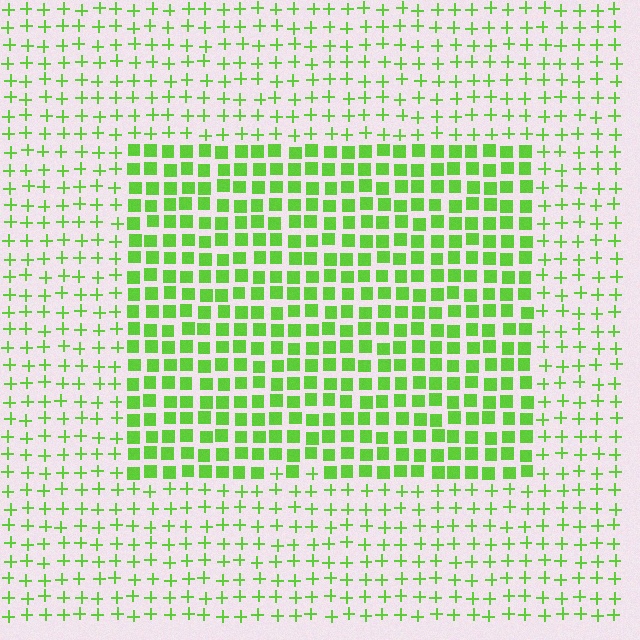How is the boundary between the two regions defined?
The boundary is defined by a change in element shape: squares inside vs. plus signs outside. All elements share the same color and spacing.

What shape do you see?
I see a rectangle.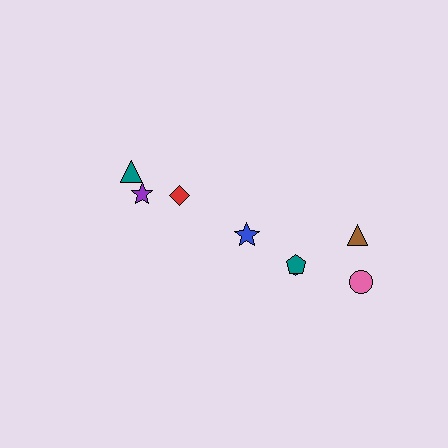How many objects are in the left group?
There are 3 objects.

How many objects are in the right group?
There are 5 objects.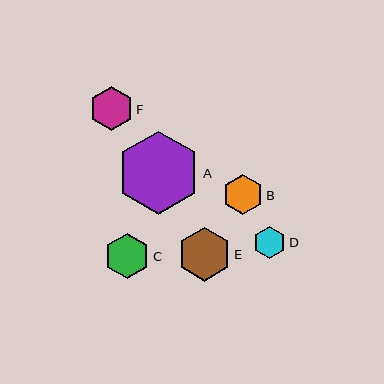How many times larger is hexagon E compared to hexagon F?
Hexagon E is approximately 1.2 times the size of hexagon F.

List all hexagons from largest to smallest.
From largest to smallest: A, E, C, F, B, D.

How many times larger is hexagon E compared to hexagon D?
Hexagon E is approximately 1.7 times the size of hexagon D.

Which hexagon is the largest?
Hexagon A is the largest with a size of approximately 83 pixels.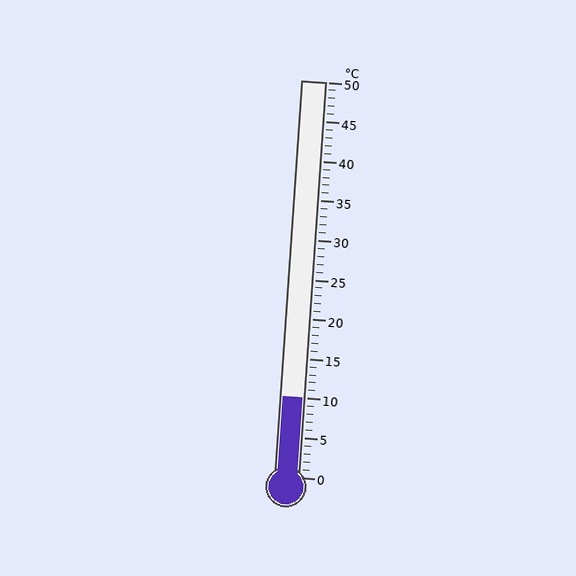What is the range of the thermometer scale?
The thermometer scale ranges from 0°C to 50°C.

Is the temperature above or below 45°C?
The temperature is below 45°C.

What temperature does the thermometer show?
The thermometer shows approximately 10°C.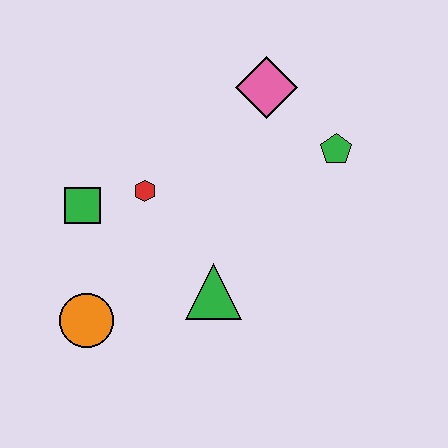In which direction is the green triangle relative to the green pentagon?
The green triangle is below the green pentagon.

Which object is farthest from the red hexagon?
The green pentagon is farthest from the red hexagon.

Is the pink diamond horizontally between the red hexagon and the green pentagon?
Yes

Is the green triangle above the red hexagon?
No